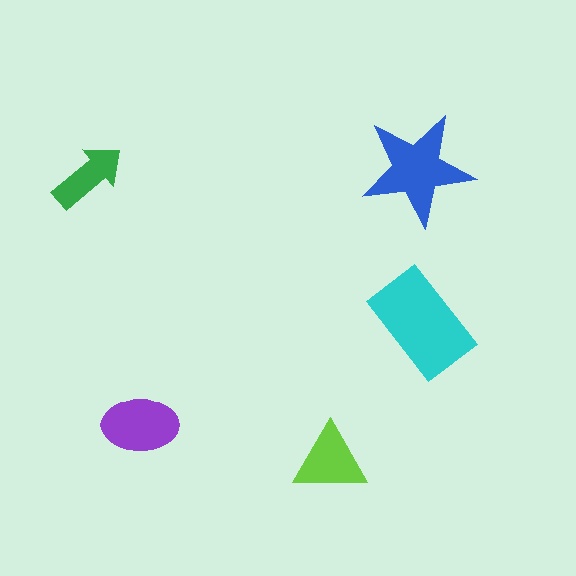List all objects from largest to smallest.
The cyan rectangle, the blue star, the purple ellipse, the lime triangle, the green arrow.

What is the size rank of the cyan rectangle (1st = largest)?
1st.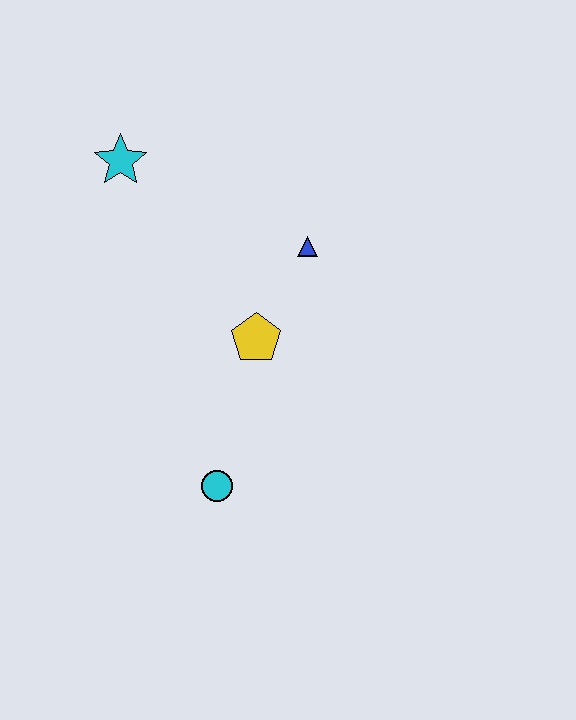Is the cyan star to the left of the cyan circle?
Yes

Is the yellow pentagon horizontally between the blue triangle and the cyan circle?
Yes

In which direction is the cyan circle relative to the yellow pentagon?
The cyan circle is below the yellow pentagon.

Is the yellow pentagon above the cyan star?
No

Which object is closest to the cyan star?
The blue triangle is closest to the cyan star.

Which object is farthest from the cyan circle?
The cyan star is farthest from the cyan circle.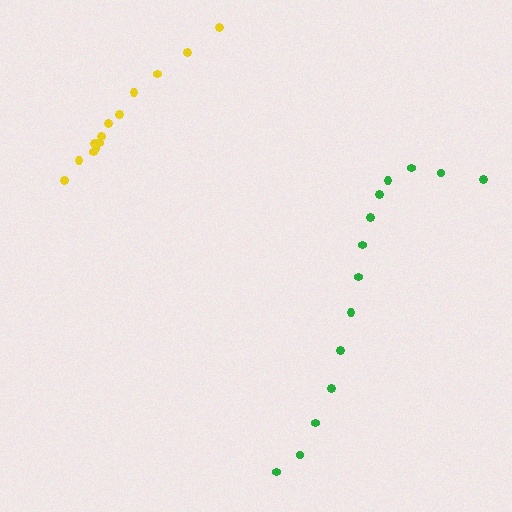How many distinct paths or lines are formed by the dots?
There are 2 distinct paths.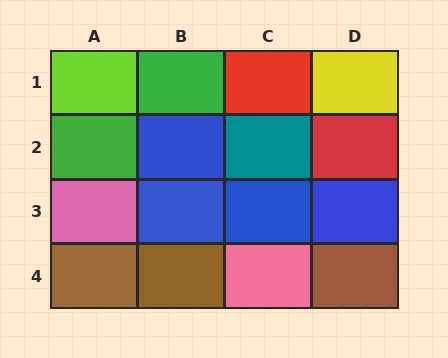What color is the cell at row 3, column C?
Blue.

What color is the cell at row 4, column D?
Brown.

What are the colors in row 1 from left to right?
Lime, green, red, yellow.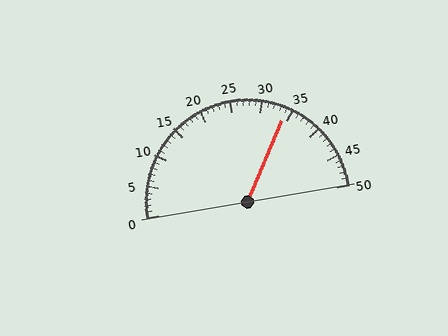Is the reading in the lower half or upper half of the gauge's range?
The reading is in the upper half of the range (0 to 50).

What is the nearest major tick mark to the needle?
The nearest major tick mark is 35.